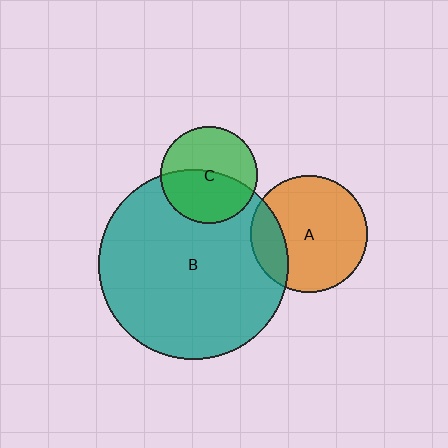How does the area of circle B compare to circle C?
Approximately 3.8 times.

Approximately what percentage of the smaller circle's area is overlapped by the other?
Approximately 20%.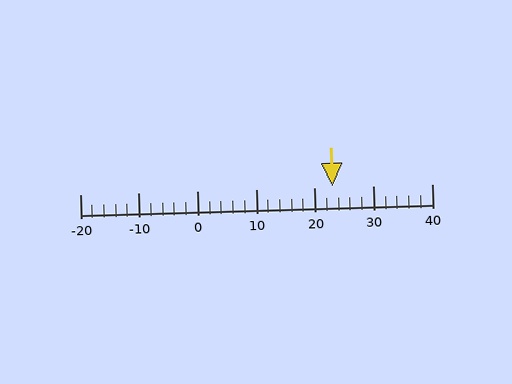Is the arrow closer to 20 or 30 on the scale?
The arrow is closer to 20.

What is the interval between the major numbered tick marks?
The major tick marks are spaced 10 units apart.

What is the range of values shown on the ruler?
The ruler shows values from -20 to 40.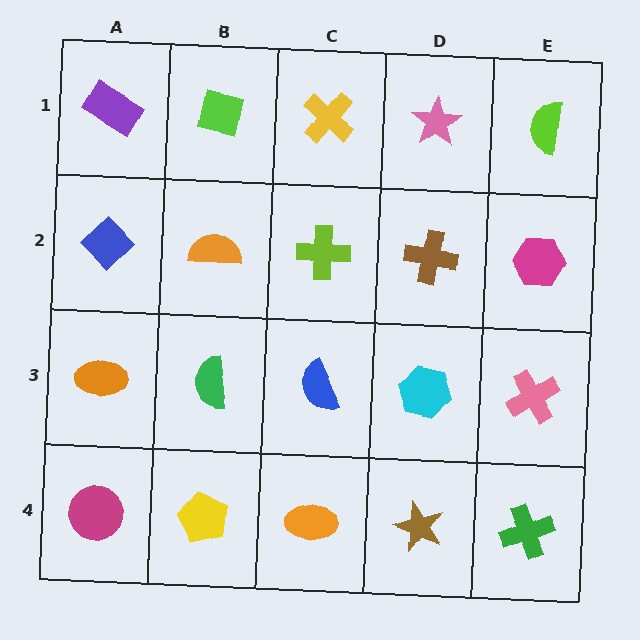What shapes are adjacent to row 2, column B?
A lime square (row 1, column B), a green semicircle (row 3, column B), a blue diamond (row 2, column A), a lime cross (row 2, column C).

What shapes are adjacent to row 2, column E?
A lime semicircle (row 1, column E), a pink cross (row 3, column E), a brown cross (row 2, column D).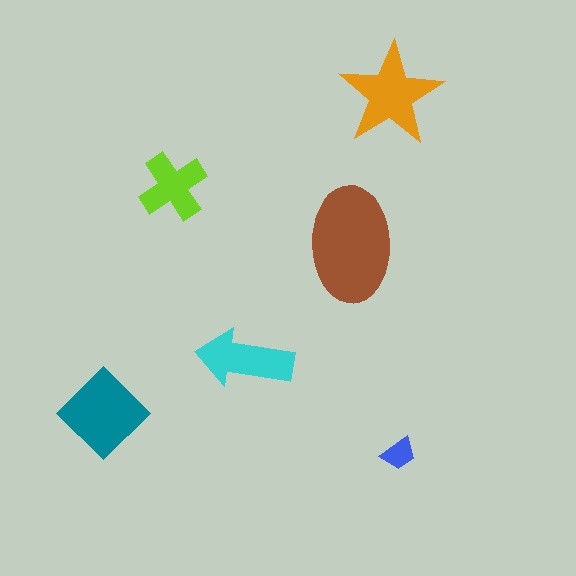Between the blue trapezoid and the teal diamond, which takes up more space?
The teal diamond.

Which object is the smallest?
The blue trapezoid.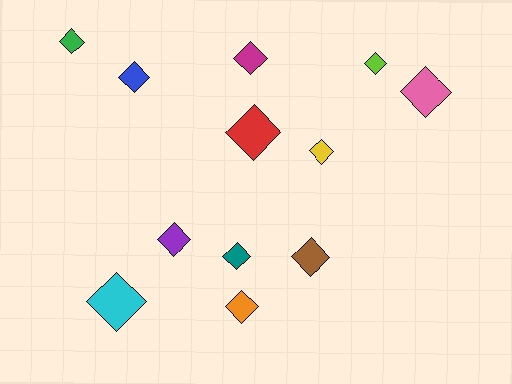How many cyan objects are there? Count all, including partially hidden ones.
There is 1 cyan object.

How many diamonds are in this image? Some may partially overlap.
There are 12 diamonds.